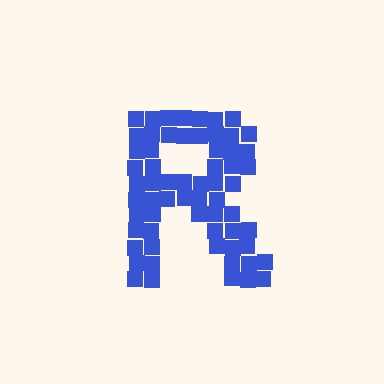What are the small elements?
The small elements are squares.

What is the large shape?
The large shape is the letter R.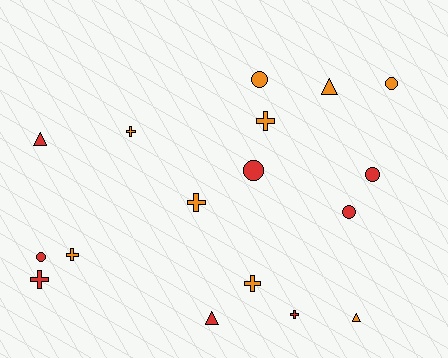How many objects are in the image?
There are 17 objects.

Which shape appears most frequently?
Cross, with 7 objects.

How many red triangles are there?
There are 2 red triangles.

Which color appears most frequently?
Orange, with 9 objects.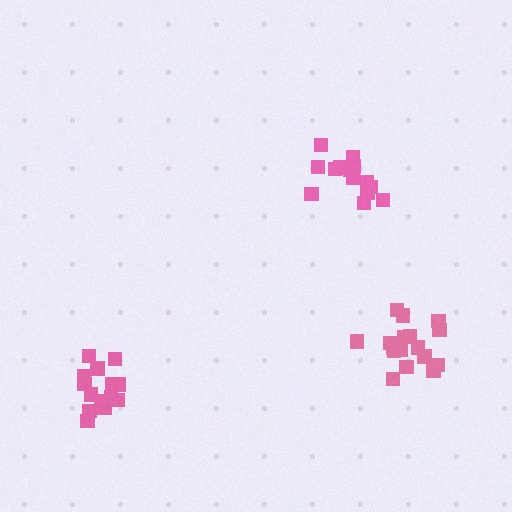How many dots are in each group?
Group 1: 15 dots, Group 2: 14 dots, Group 3: 18 dots (47 total).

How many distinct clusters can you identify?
There are 3 distinct clusters.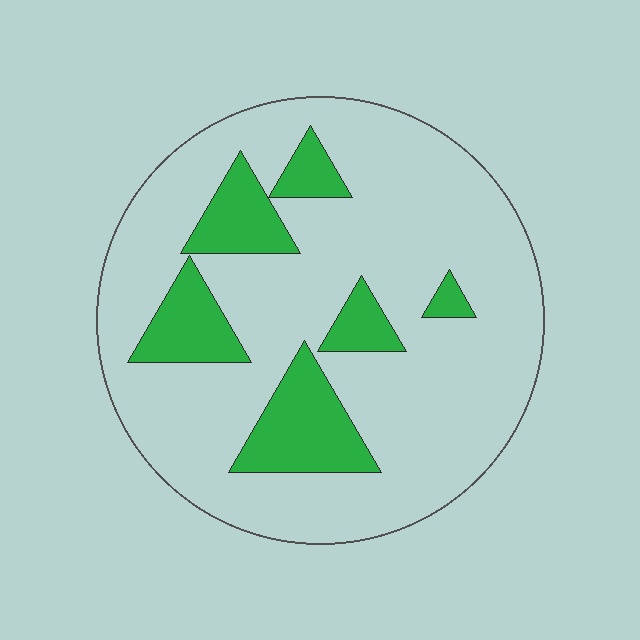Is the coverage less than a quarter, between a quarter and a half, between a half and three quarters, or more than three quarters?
Less than a quarter.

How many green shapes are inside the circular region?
6.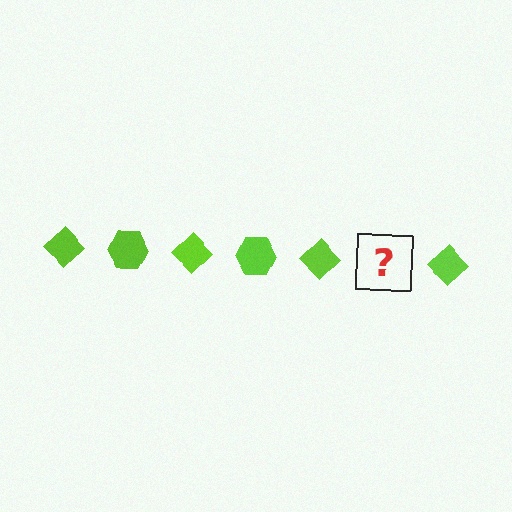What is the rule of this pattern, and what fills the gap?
The rule is that the pattern cycles through diamond, hexagon shapes in lime. The gap should be filled with a lime hexagon.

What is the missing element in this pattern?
The missing element is a lime hexagon.